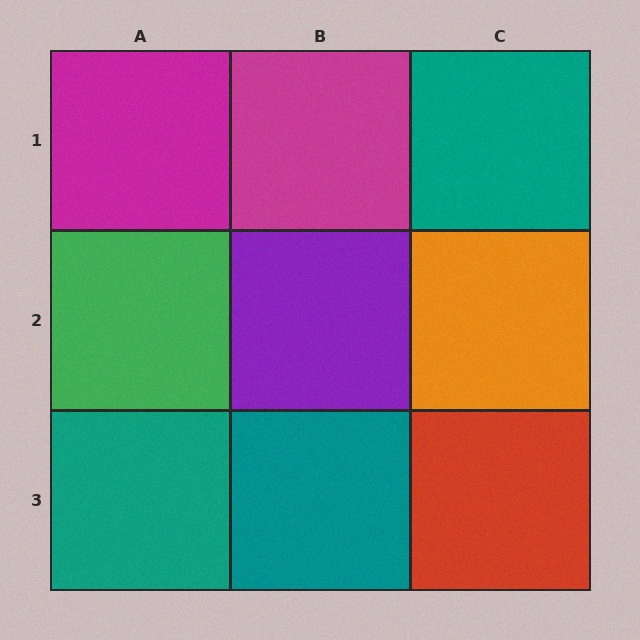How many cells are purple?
1 cell is purple.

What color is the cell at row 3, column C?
Red.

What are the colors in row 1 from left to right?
Magenta, magenta, teal.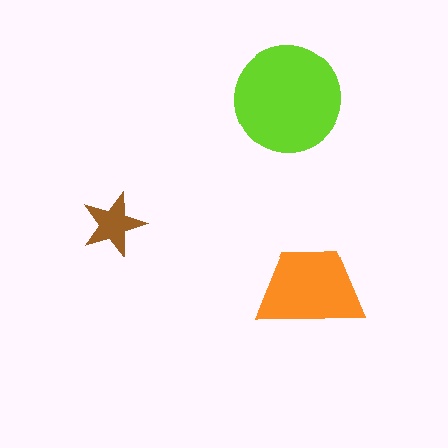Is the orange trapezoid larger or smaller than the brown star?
Larger.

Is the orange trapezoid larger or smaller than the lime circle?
Smaller.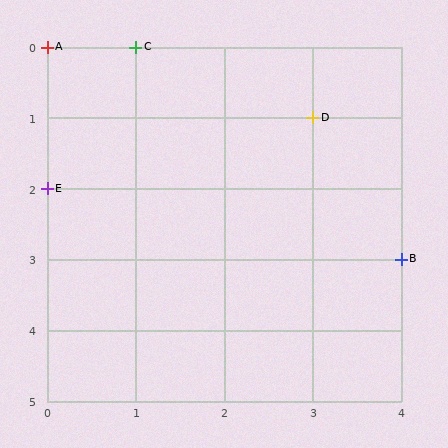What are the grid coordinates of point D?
Point D is at grid coordinates (3, 1).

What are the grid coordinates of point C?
Point C is at grid coordinates (1, 0).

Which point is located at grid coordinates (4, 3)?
Point B is at (4, 3).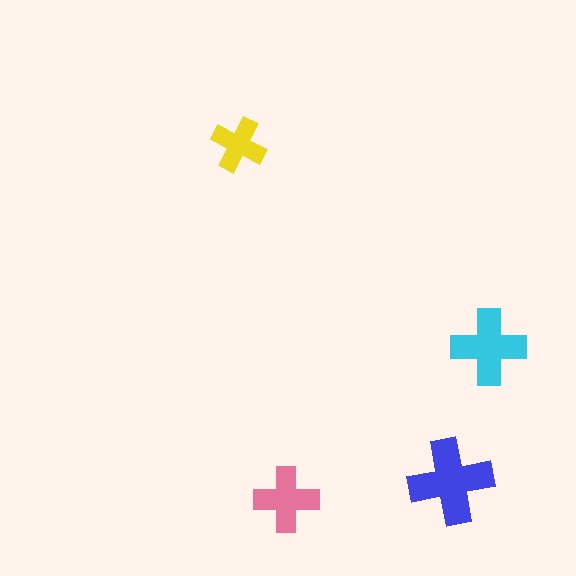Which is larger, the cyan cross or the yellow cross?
The cyan one.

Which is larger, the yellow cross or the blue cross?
The blue one.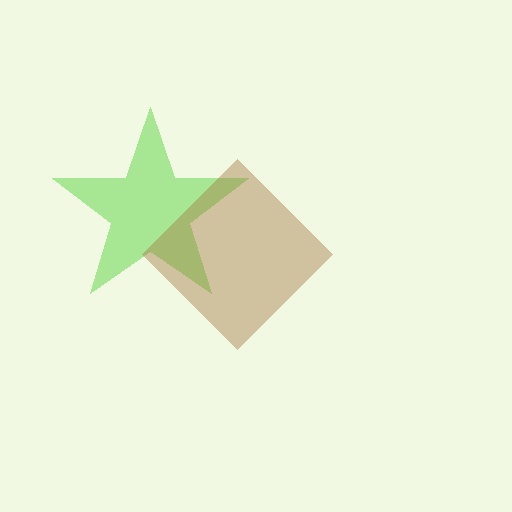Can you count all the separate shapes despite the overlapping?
Yes, there are 2 separate shapes.